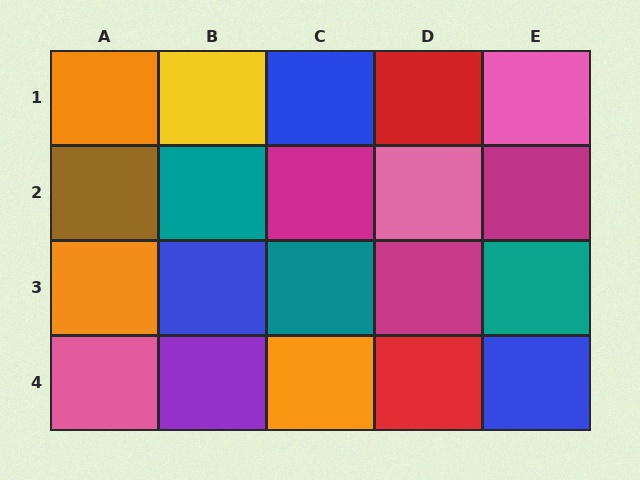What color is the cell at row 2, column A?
Brown.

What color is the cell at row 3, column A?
Orange.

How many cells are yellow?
1 cell is yellow.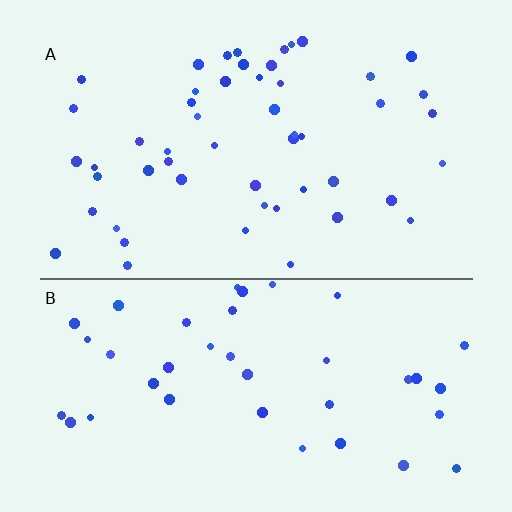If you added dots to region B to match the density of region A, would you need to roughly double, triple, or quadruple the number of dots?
Approximately double.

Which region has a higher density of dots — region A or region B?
A (the top).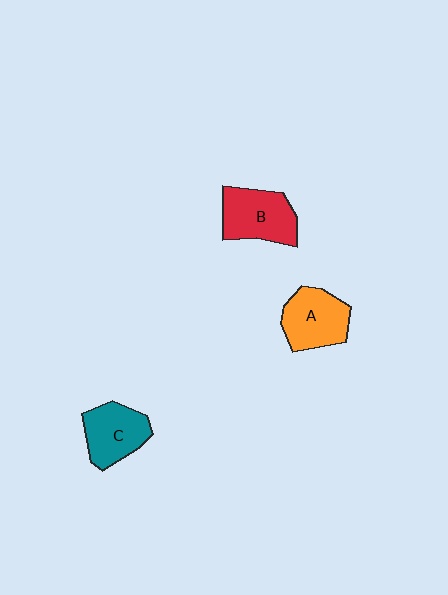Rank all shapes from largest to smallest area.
From largest to smallest: B (red), A (orange), C (teal).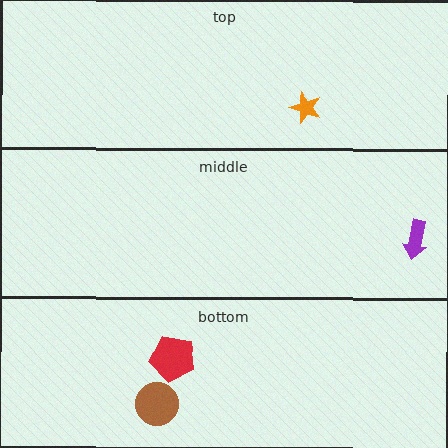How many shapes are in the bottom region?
2.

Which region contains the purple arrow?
The middle region.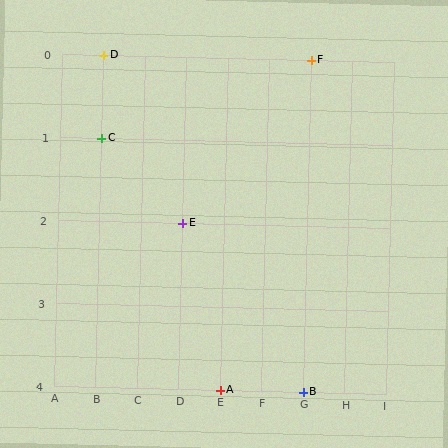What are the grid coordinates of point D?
Point D is at grid coordinates (B, 0).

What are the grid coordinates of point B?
Point B is at grid coordinates (G, 4).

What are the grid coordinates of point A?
Point A is at grid coordinates (E, 4).